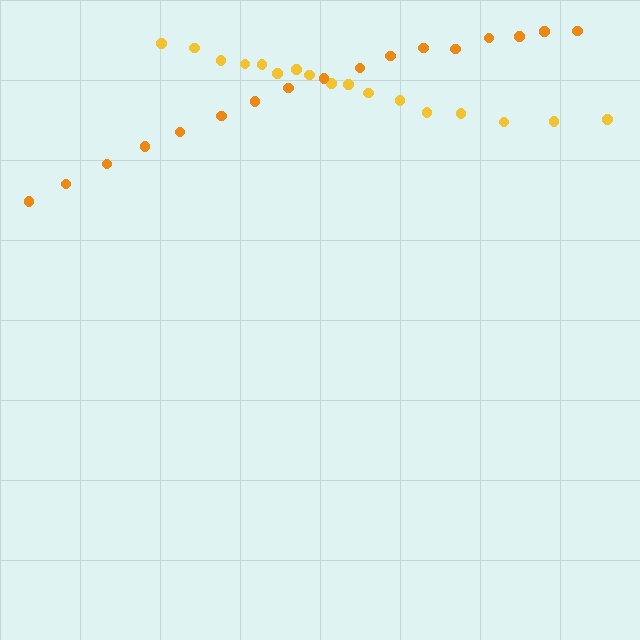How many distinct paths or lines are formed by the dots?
There are 2 distinct paths.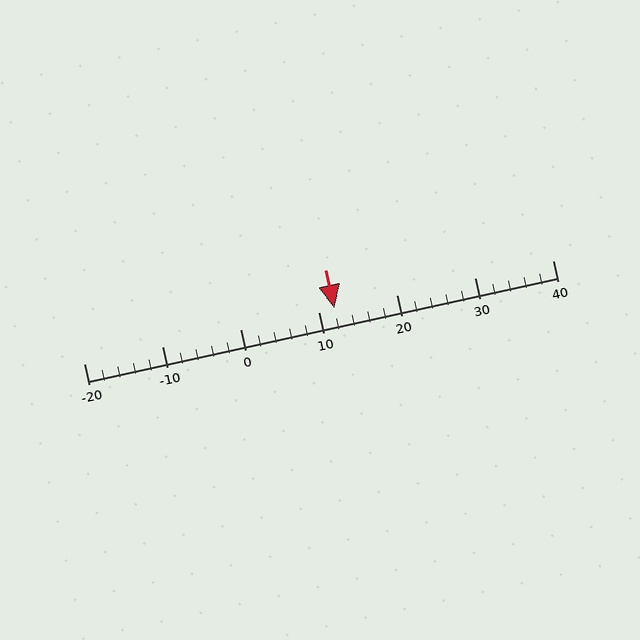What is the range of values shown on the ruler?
The ruler shows values from -20 to 40.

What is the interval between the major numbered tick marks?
The major tick marks are spaced 10 units apart.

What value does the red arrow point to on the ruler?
The red arrow points to approximately 12.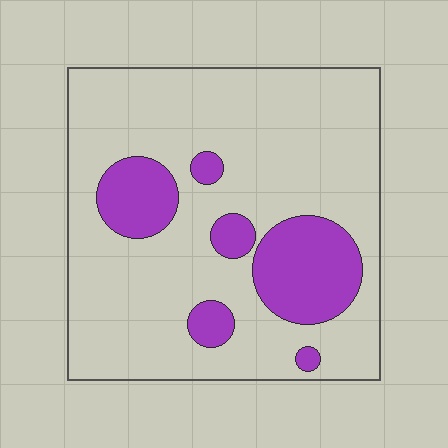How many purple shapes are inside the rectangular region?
6.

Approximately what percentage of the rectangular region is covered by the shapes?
Approximately 20%.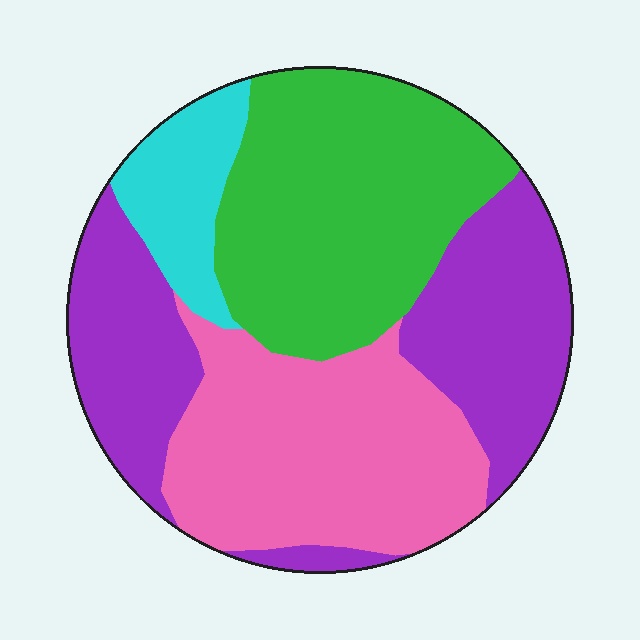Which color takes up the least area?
Cyan, at roughly 10%.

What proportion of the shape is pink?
Pink takes up between a sixth and a third of the shape.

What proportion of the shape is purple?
Purple takes up about one third (1/3) of the shape.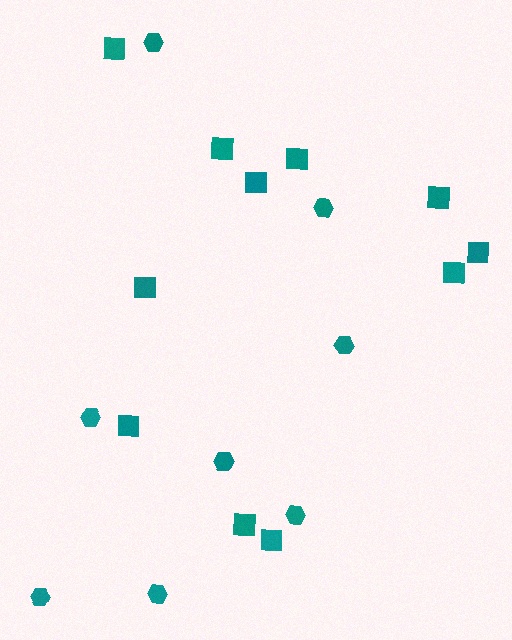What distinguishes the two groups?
There are 2 groups: one group of squares (11) and one group of hexagons (8).